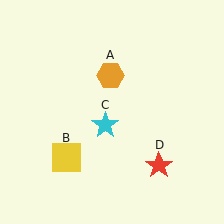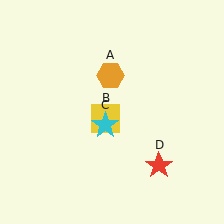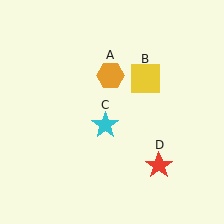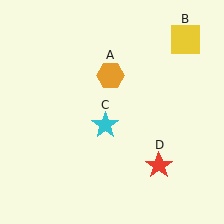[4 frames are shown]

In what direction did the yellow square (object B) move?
The yellow square (object B) moved up and to the right.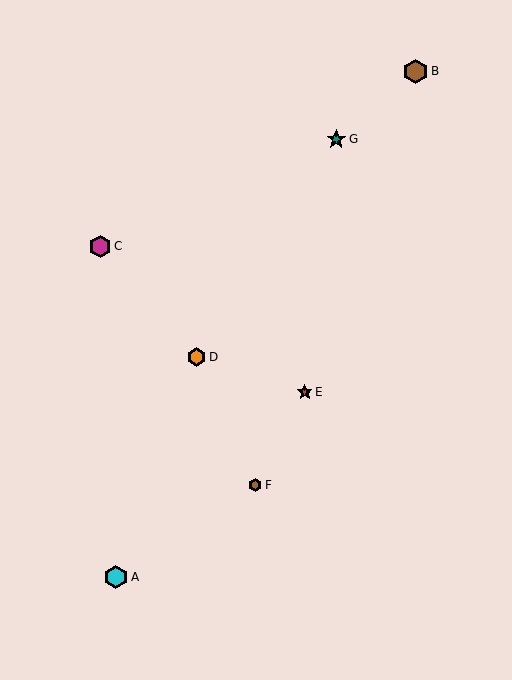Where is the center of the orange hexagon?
The center of the orange hexagon is at (196, 357).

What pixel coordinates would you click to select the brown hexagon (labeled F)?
Click at (255, 485) to select the brown hexagon F.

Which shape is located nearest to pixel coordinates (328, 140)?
The teal star (labeled G) at (336, 139) is nearest to that location.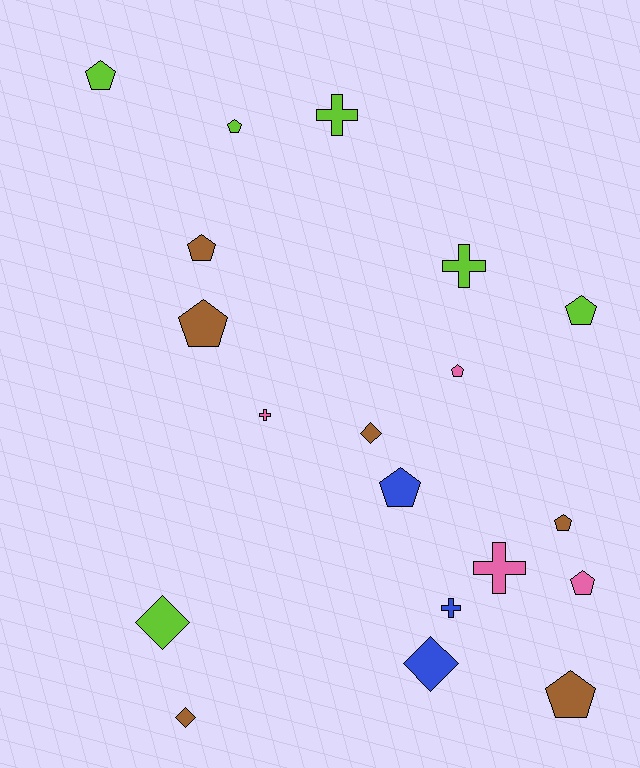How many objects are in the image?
There are 19 objects.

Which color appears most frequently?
Lime, with 6 objects.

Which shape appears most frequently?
Pentagon, with 10 objects.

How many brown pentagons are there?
There are 4 brown pentagons.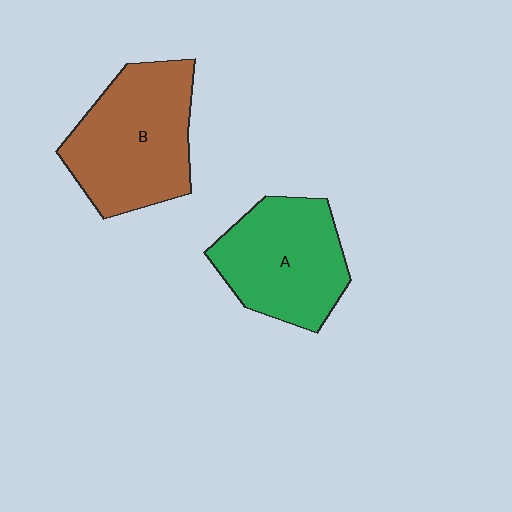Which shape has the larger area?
Shape B (brown).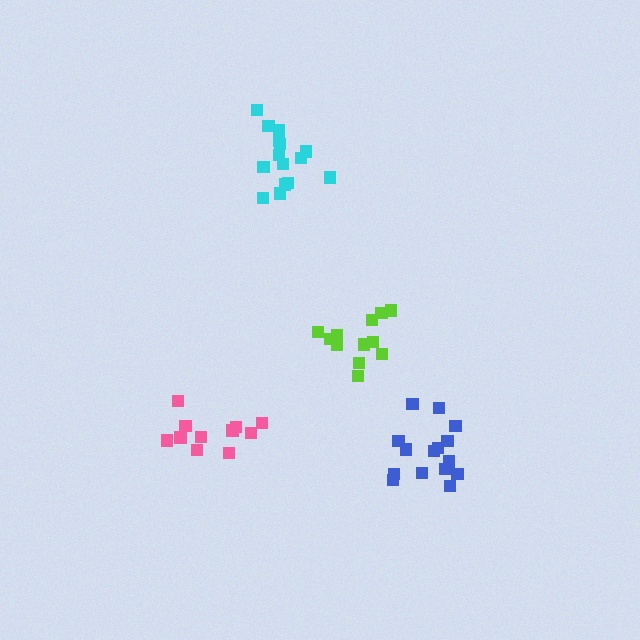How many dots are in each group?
Group 1: 12 dots, Group 2: 15 dots, Group 3: 11 dots, Group 4: 15 dots (53 total).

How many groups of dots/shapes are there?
There are 4 groups.